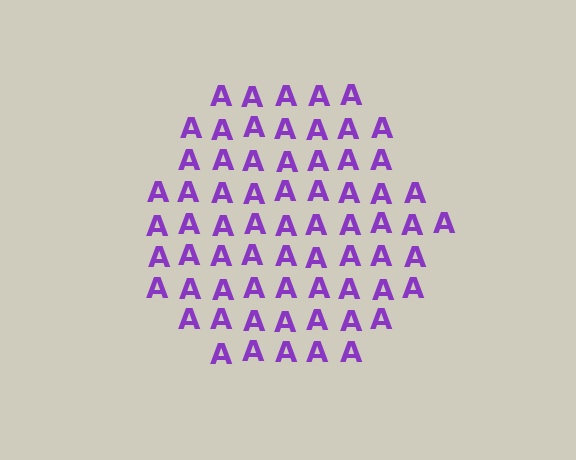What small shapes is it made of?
It is made of small letter A's.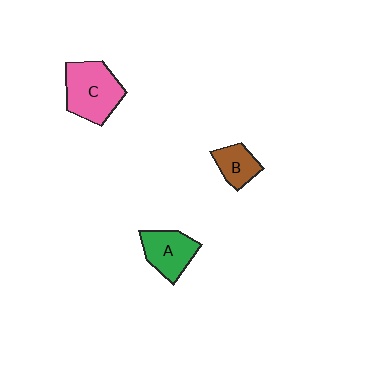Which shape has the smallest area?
Shape B (brown).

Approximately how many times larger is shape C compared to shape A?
Approximately 1.4 times.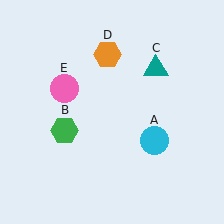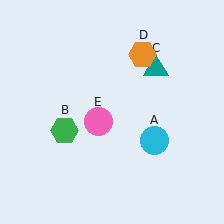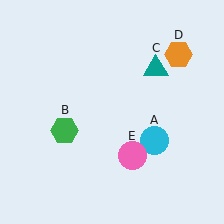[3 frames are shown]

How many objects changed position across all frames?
2 objects changed position: orange hexagon (object D), pink circle (object E).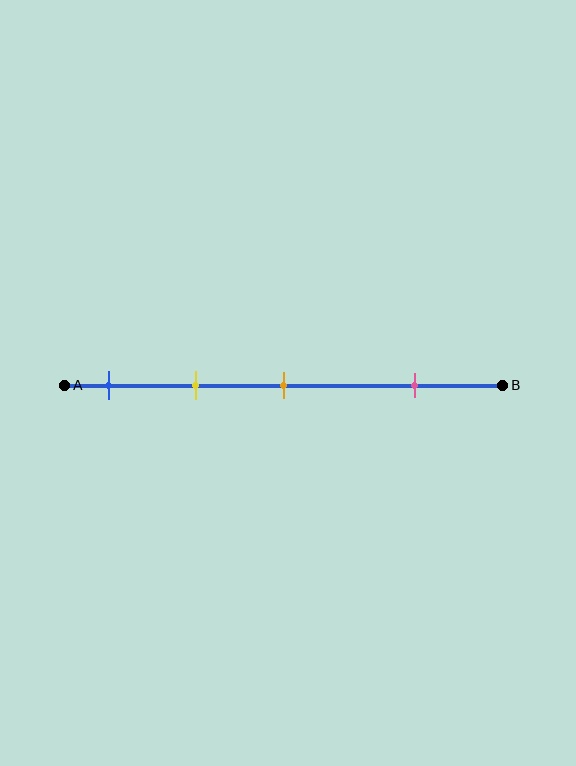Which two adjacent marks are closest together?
The blue and yellow marks are the closest adjacent pair.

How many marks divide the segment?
There are 4 marks dividing the segment.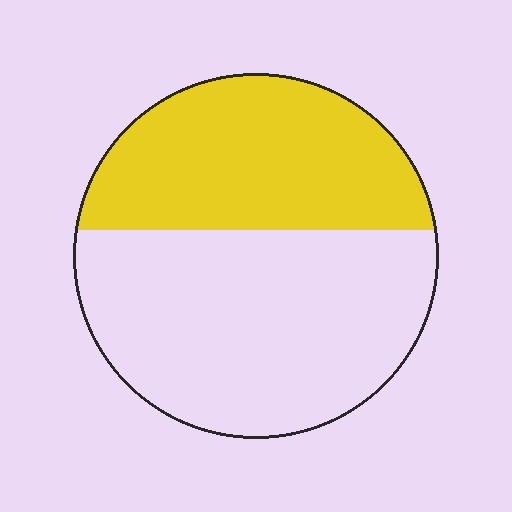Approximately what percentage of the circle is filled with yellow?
Approximately 40%.